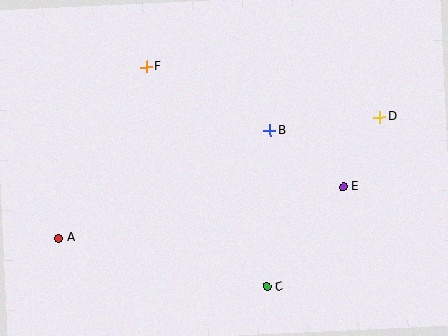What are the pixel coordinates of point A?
Point A is at (59, 238).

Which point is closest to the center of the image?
Point B at (270, 130) is closest to the center.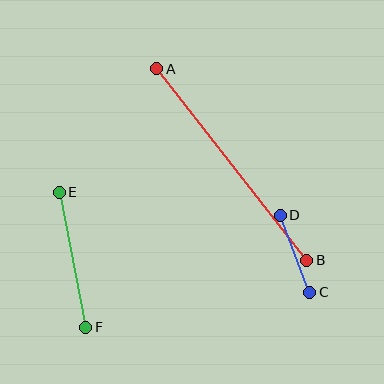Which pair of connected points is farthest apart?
Points A and B are farthest apart.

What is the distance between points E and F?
The distance is approximately 138 pixels.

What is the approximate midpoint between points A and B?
The midpoint is at approximately (232, 165) pixels.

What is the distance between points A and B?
The distance is approximately 243 pixels.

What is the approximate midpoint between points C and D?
The midpoint is at approximately (295, 254) pixels.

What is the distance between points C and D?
The distance is approximately 83 pixels.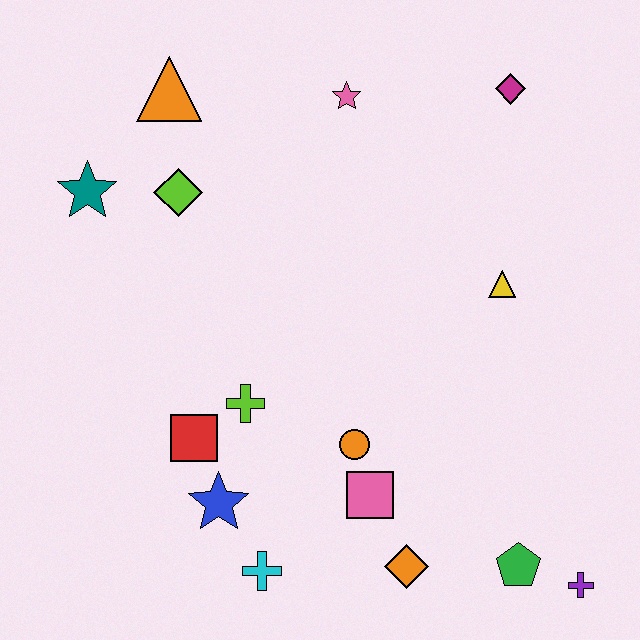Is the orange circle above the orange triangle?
No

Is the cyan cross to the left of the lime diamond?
No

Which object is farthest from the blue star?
The magenta diamond is farthest from the blue star.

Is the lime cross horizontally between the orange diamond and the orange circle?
No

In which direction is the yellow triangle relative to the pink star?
The yellow triangle is below the pink star.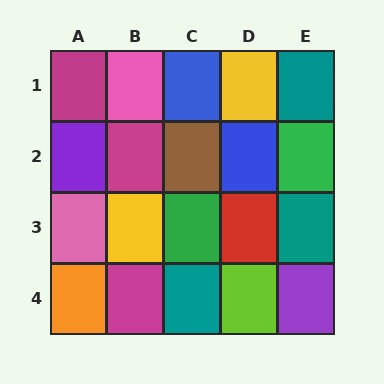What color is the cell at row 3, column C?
Green.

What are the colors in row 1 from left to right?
Magenta, pink, blue, yellow, teal.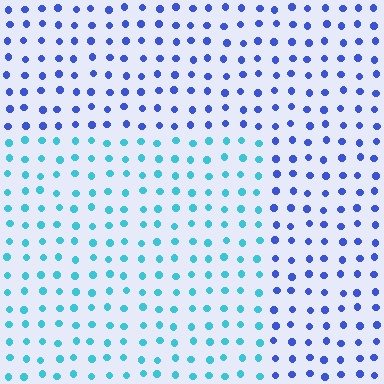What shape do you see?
I see a rectangle.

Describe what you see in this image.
The image is filled with small blue elements in a uniform arrangement. A rectangle-shaped region is visible where the elements are tinted to a slightly different hue, forming a subtle color boundary.